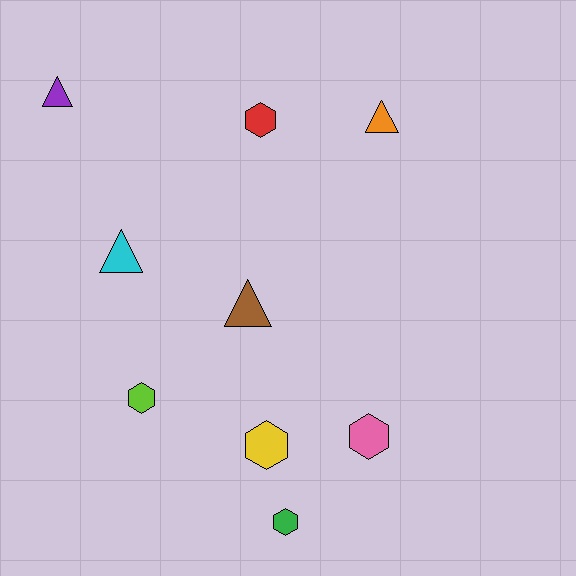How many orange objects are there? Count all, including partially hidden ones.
There is 1 orange object.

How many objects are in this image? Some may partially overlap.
There are 9 objects.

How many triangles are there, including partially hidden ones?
There are 4 triangles.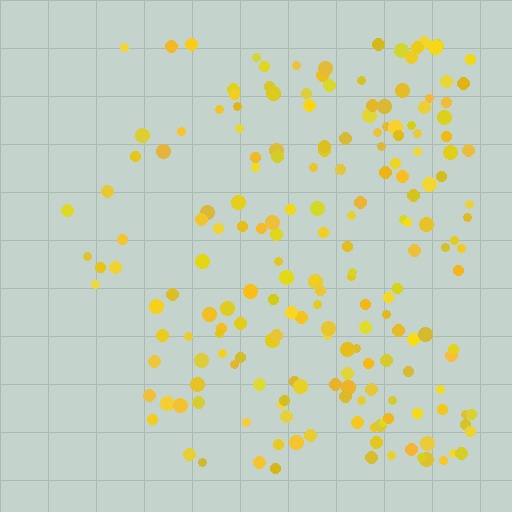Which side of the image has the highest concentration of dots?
The right.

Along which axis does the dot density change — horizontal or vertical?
Horizontal.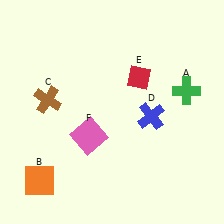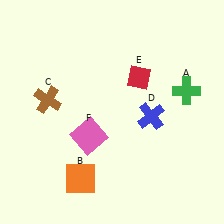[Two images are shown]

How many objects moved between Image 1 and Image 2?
1 object moved between the two images.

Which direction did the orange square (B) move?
The orange square (B) moved right.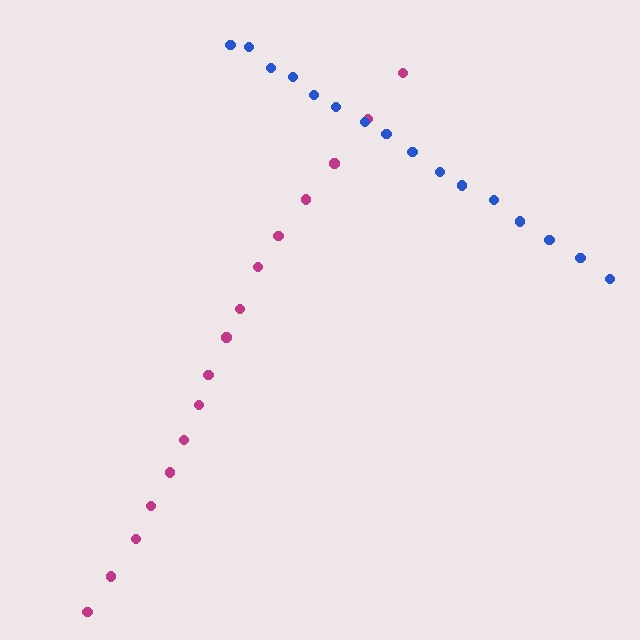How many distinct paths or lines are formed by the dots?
There are 2 distinct paths.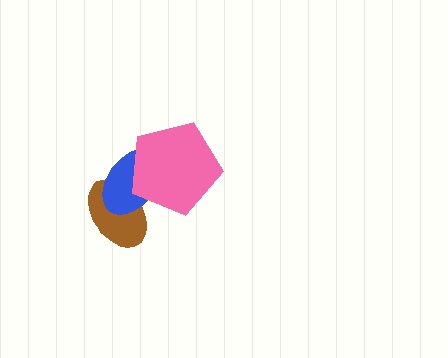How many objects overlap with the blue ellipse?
2 objects overlap with the blue ellipse.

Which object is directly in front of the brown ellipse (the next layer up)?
The blue ellipse is directly in front of the brown ellipse.